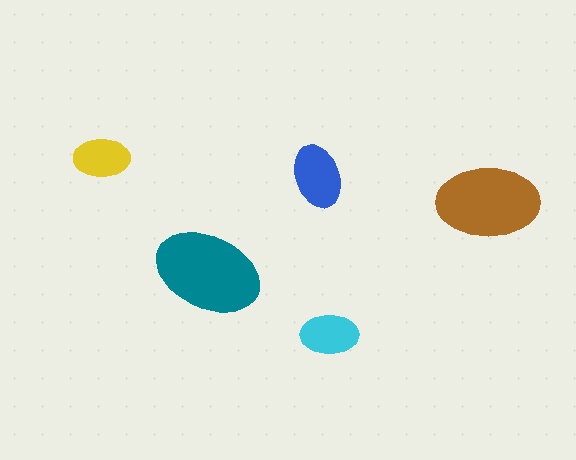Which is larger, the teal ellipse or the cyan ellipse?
The teal one.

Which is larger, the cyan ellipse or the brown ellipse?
The brown one.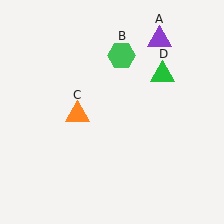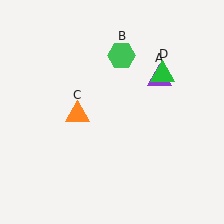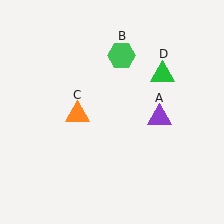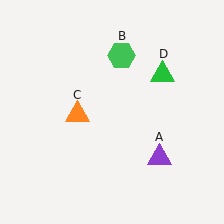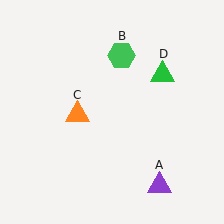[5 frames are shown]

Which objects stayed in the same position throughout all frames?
Green hexagon (object B) and orange triangle (object C) and green triangle (object D) remained stationary.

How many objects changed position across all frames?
1 object changed position: purple triangle (object A).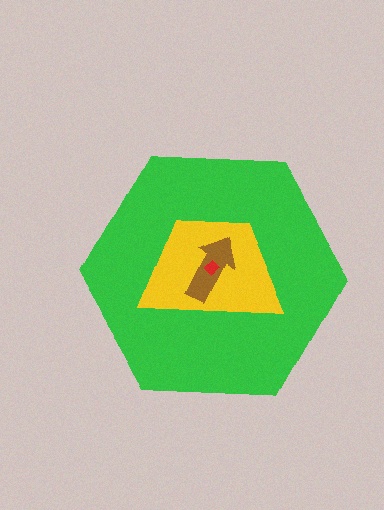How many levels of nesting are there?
4.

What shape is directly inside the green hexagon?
The yellow trapezoid.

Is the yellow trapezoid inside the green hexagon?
Yes.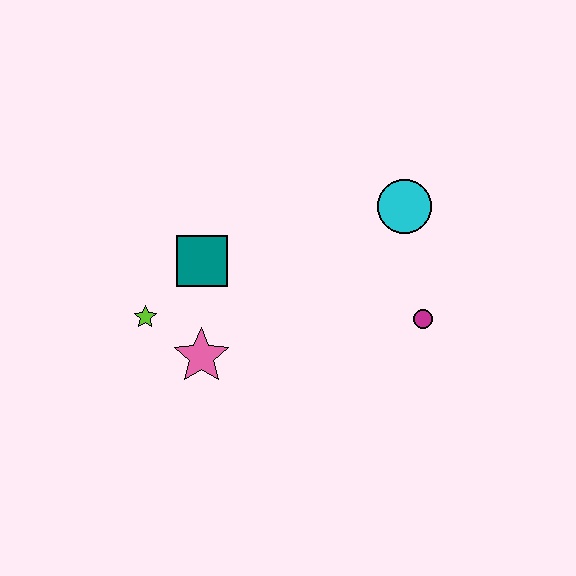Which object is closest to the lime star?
The pink star is closest to the lime star.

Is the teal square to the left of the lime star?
No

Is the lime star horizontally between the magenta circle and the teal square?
No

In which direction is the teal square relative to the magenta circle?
The teal square is to the left of the magenta circle.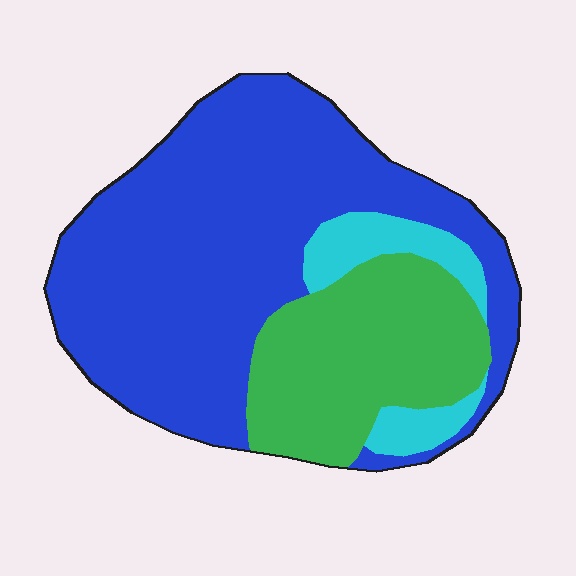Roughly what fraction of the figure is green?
Green takes up about one quarter (1/4) of the figure.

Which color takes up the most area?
Blue, at roughly 65%.